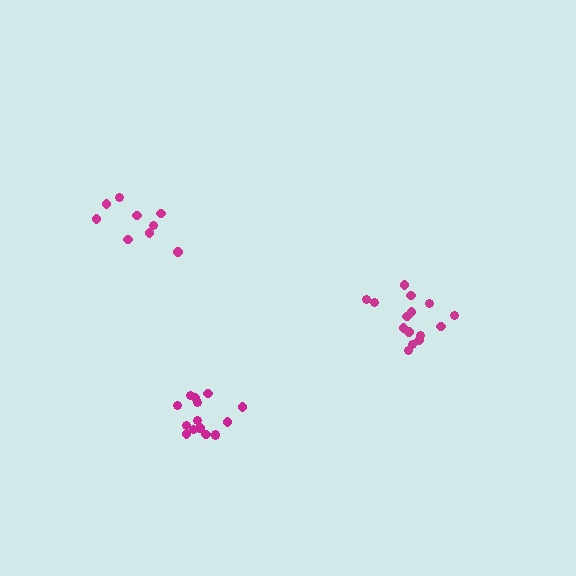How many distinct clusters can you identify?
There are 3 distinct clusters.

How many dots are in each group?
Group 1: 15 dots, Group 2: 9 dots, Group 3: 15 dots (39 total).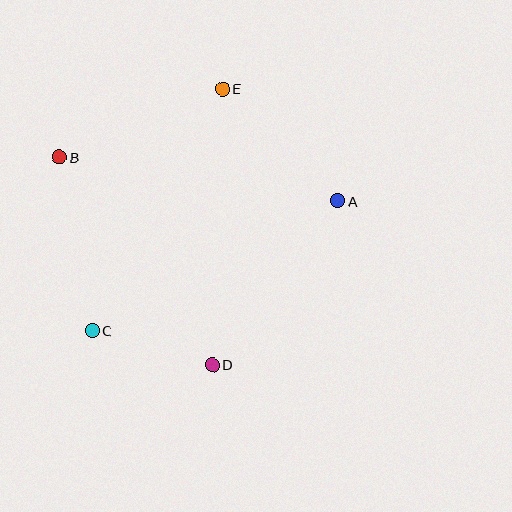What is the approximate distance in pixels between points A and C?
The distance between A and C is approximately 277 pixels.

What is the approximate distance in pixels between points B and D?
The distance between B and D is approximately 258 pixels.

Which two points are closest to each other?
Points C and D are closest to each other.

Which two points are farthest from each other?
Points A and B are farthest from each other.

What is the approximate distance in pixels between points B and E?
The distance between B and E is approximately 176 pixels.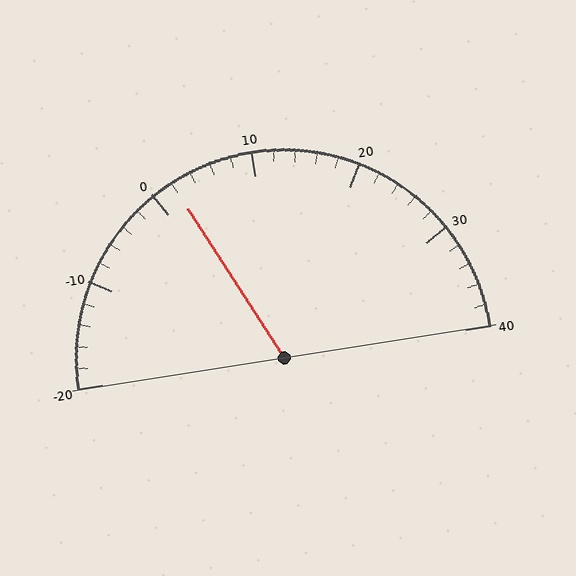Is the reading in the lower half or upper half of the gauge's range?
The reading is in the lower half of the range (-20 to 40).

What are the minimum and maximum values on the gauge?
The gauge ranges from -20 to 40.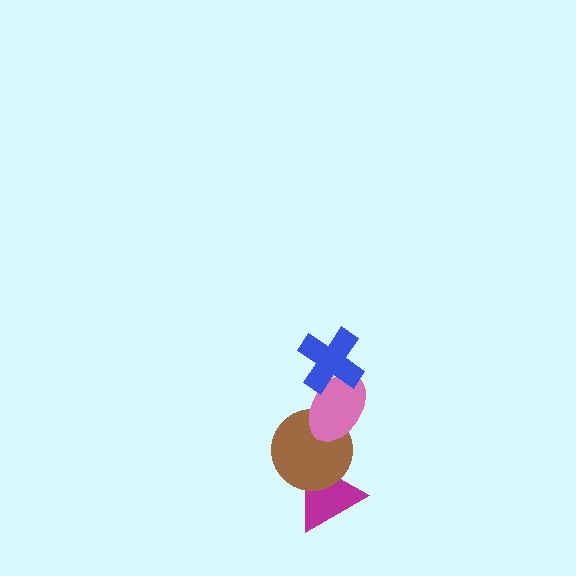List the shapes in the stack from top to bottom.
From top to bottom: the blue cross, the pink ellipse, the brown circle, the magenta triangle.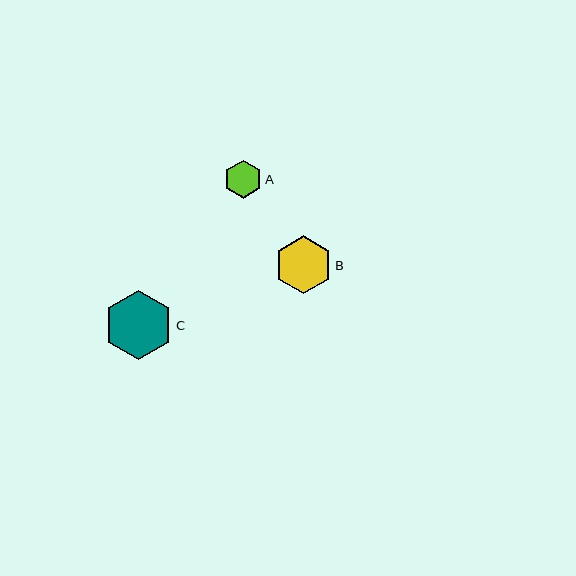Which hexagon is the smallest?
Hexagon A is the smallest with a size of approximately 38 pixels.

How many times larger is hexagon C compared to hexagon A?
Hexagon C is approximately 1.8 times the size of hexagon A.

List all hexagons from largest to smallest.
From largest to smallest: C, B, A.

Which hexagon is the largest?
Hexagon C is the largest with a size of approximately 69 pixels.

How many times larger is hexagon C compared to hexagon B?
Hexagon C is approximately 1.2 times the size of hexagon B.